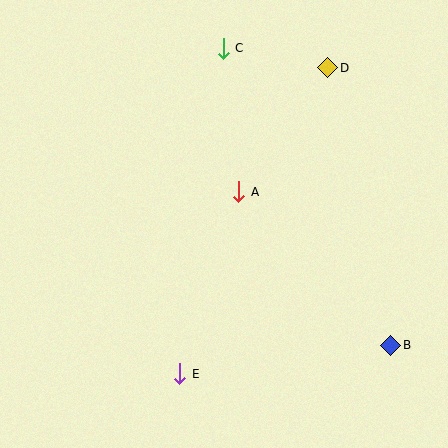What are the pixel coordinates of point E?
Point E is at (180, 374).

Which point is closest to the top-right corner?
Point D is closest to the top-right corner.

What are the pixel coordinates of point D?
Point D is at (328, 68).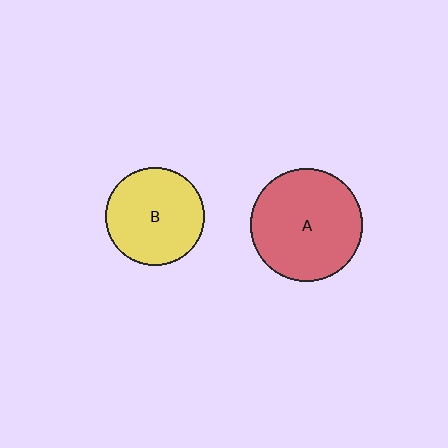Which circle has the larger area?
Circle A (red).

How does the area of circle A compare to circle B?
Approximately 1.3 times.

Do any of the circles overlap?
No, none of the circles overlap.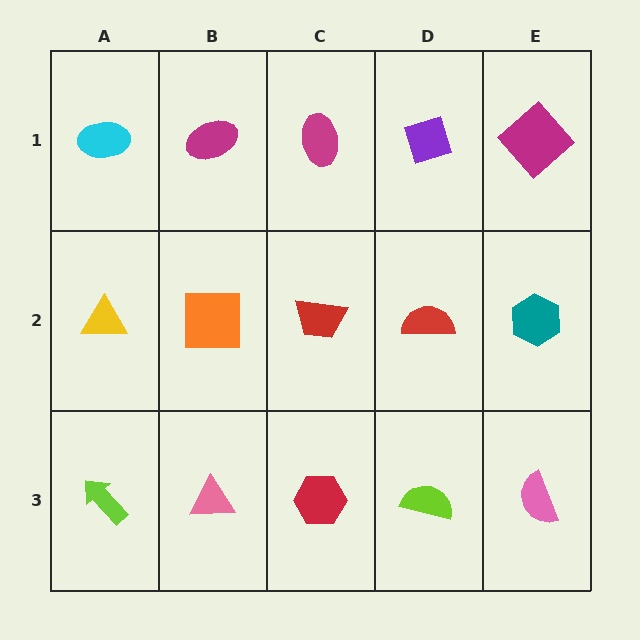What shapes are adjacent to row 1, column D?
A red semicircle (row 2, column D), a magenta ellipse (row 1, column C), a magenta diamond (row 1, column E).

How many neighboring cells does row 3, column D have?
3.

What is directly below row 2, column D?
A lime semicircle.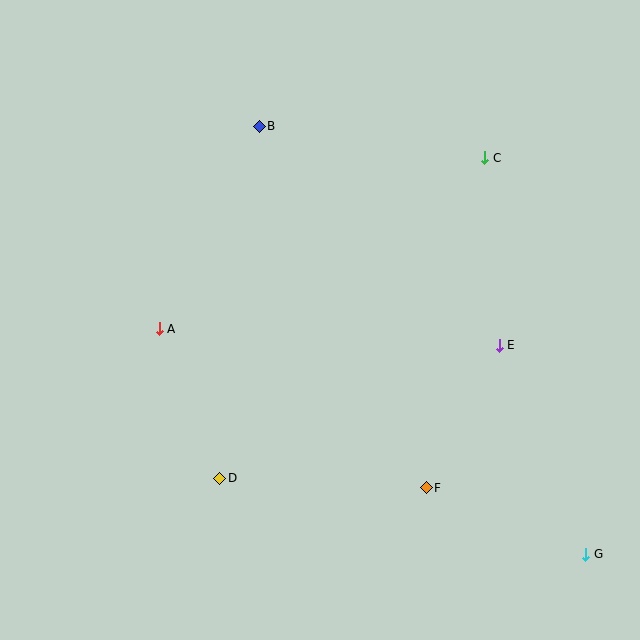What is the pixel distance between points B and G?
The distance between B and G is 538 pixels.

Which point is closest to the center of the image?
Point A at (159, 329) is closest to the center.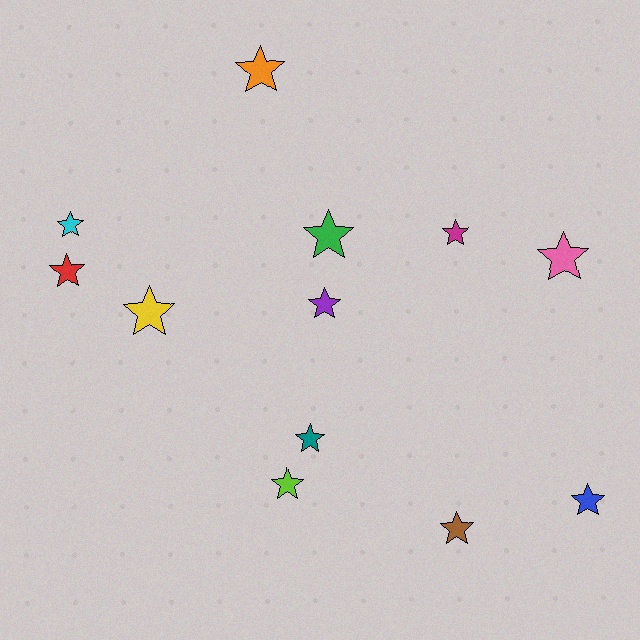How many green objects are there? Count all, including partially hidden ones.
There is 1 green object.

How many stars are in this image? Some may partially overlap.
There are 12 stars.